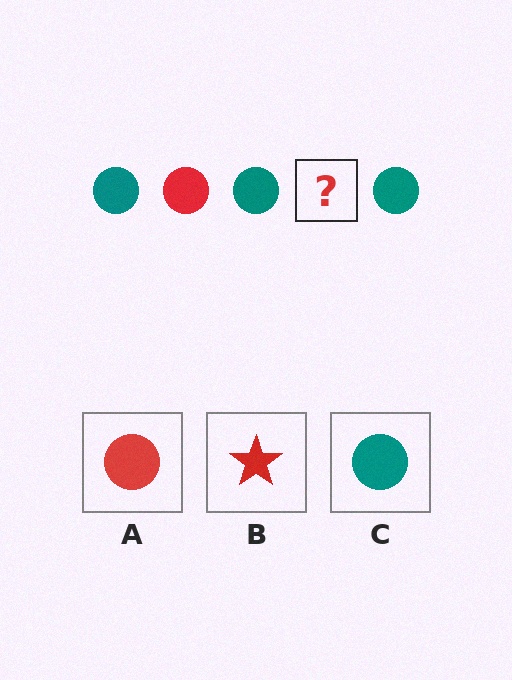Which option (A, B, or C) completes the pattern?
A.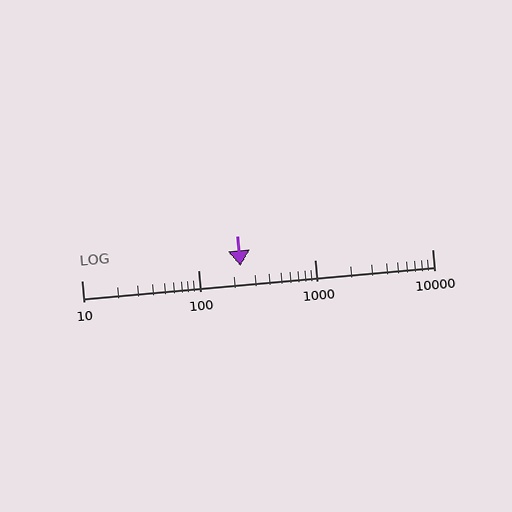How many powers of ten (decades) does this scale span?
The scale spans 3 decades, from 10 to 10000.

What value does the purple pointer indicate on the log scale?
The pointer indicates approximately 230.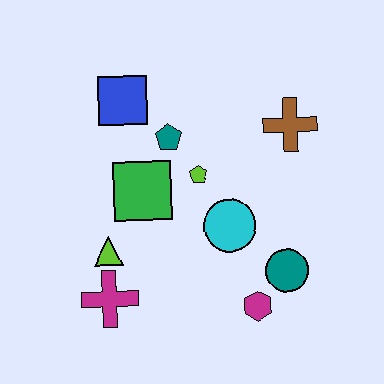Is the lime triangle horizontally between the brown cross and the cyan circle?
No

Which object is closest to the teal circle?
The magenta hexagon is closest to the teal circle.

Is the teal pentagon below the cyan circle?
No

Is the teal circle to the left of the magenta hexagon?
No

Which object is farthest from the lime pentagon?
The magenta cross is farthest from the lime pentagon.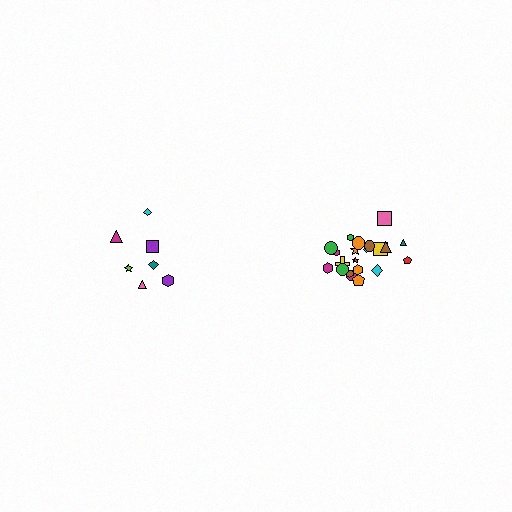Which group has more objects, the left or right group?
The right group.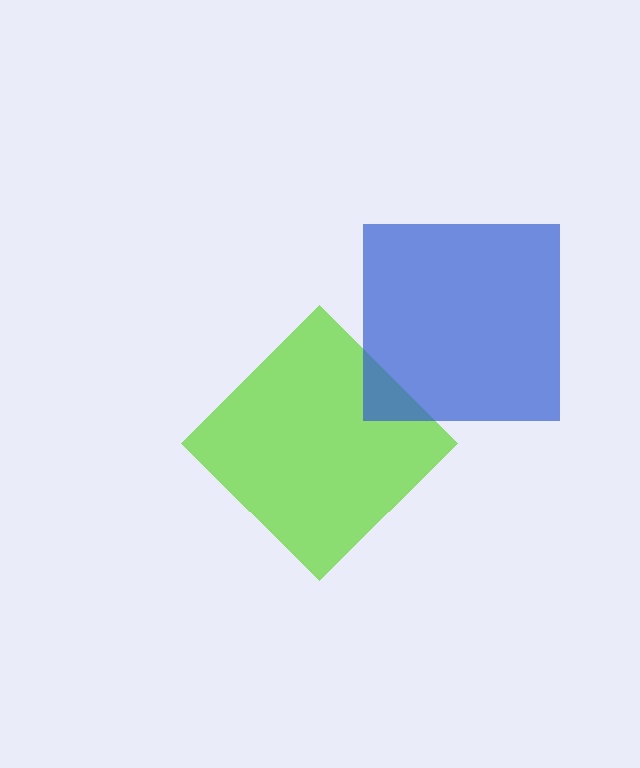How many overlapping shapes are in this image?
There are 2 overlapping shapes in the image.